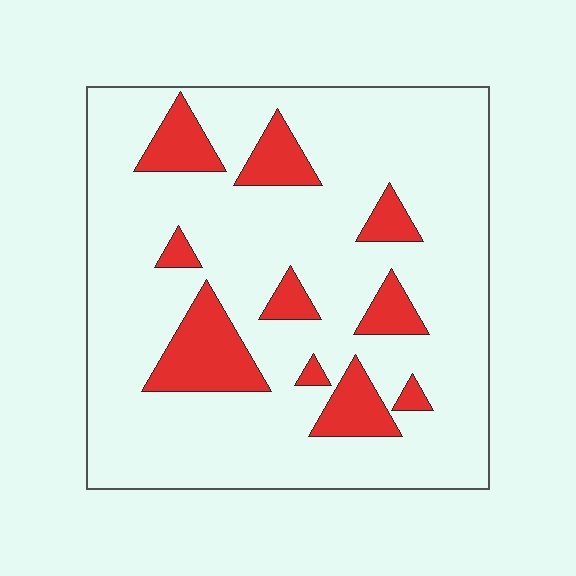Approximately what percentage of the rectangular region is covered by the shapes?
Approximately 15%.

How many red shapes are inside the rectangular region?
10.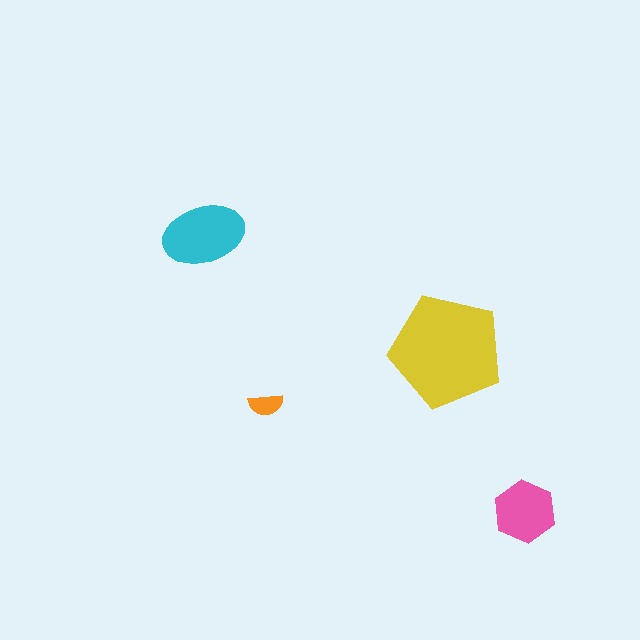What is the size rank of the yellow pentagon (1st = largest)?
1st.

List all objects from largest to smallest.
The yellow pentagon, the cyan ellipse, the pink hexagon, the orange semicircle.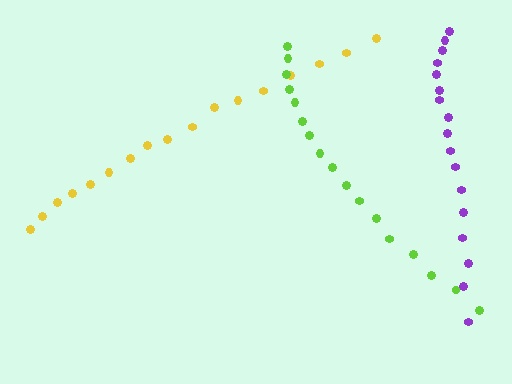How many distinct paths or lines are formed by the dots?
There are 3 distinct paths.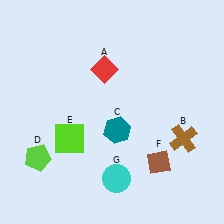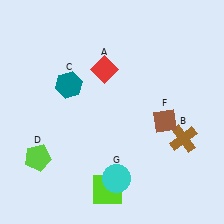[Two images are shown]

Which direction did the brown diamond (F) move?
The brown diamond (F) moved up.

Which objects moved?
The objects that moved are: the teal hexagon (C), the lime square (E), the brown diamond (F).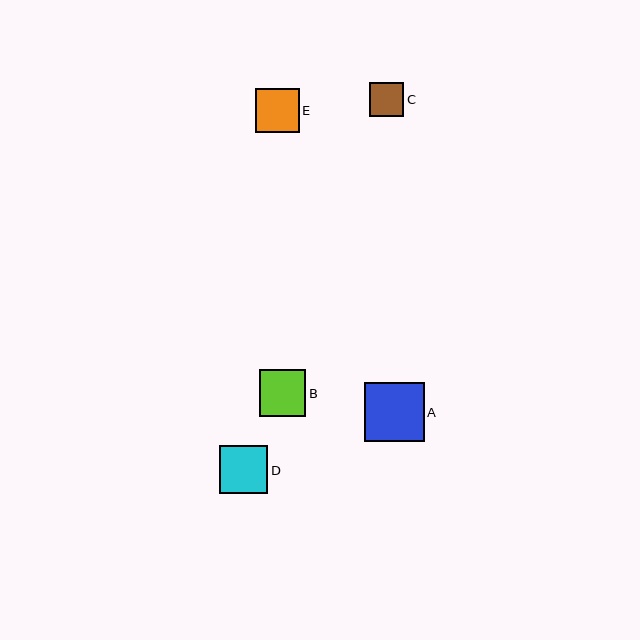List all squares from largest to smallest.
From largest to smallest: A, D, B, E, C.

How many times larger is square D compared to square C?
Square D is approximately 1.4 times the size of square C.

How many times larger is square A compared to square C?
Square A is approximately 1.7 times the size of square C.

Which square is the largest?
Square A is the largest with a size of approximately 60 pixels.